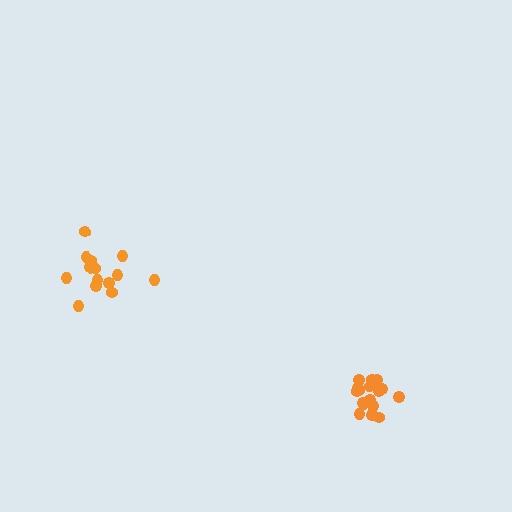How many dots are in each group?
Group 1: 17 dots, Group 2: 14 dots (31 total).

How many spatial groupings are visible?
There are 2 spatial groupings.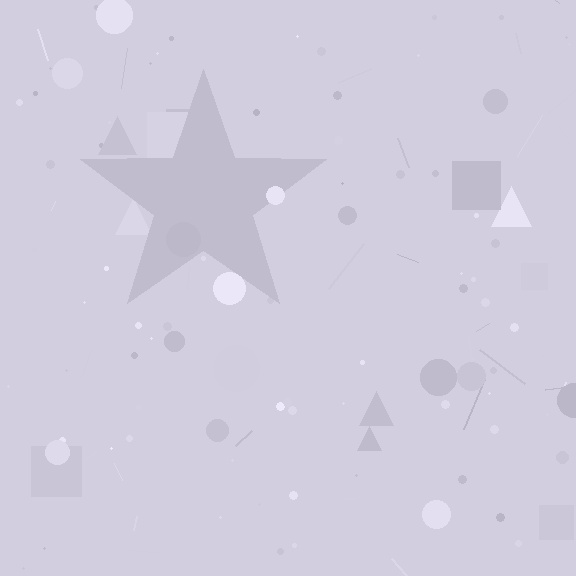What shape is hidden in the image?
A star is hidden in the image.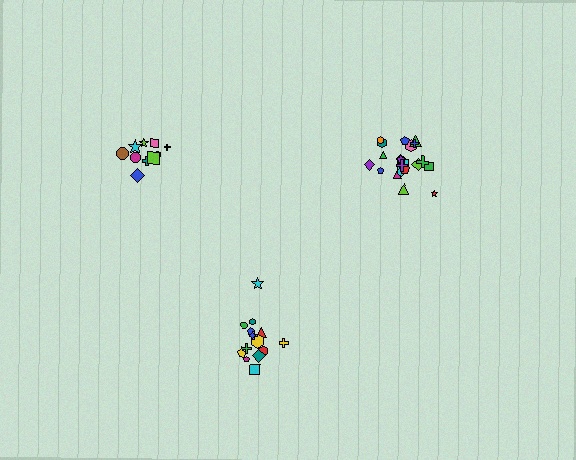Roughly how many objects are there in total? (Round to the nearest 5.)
Roughly 45 objects in total.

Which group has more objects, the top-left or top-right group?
The top-right group.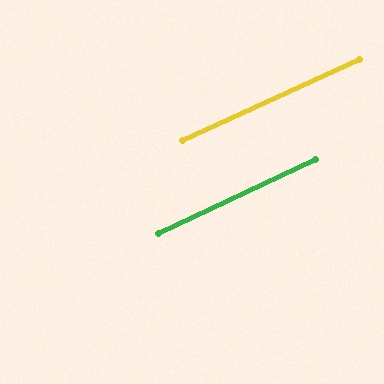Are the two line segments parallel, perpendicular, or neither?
Parallel — their directions differ by only 0.6°.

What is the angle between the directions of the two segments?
Approximately 1 degree.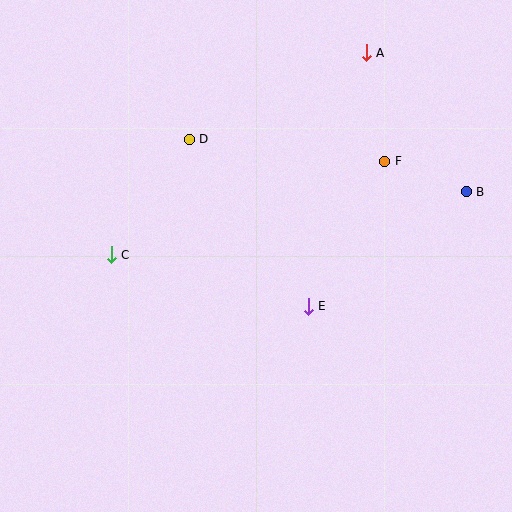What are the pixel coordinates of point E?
Point E is at (308, 306).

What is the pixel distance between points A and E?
The distance between A and E is 260 pixels.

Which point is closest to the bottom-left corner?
Point C is closest to the bottom-left corner.